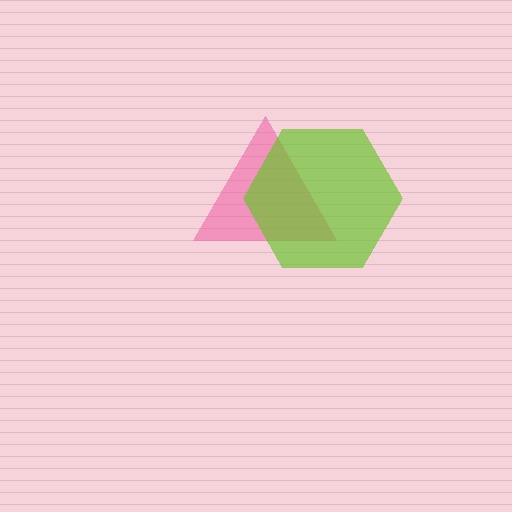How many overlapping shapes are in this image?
There are 2 overlapping shapes in the image.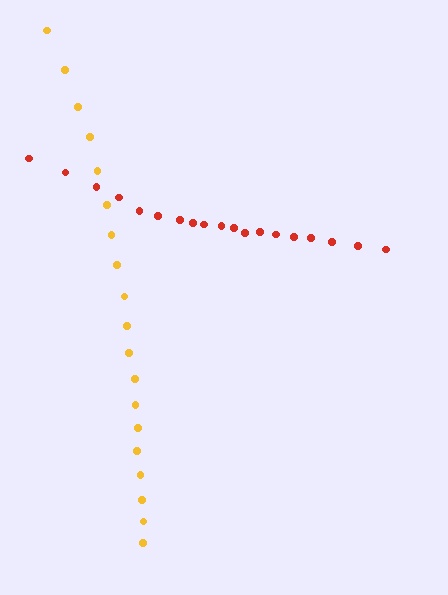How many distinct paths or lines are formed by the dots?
There are 2 distinct paths.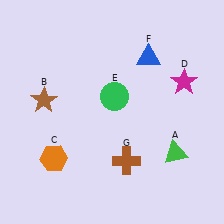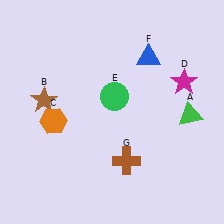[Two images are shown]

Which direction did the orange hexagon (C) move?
The orange hexagon (C) moved up.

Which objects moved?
The objects that moved are: the green triangle (A), the orange hexagon (C).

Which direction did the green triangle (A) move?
The green triangle (A) moved up.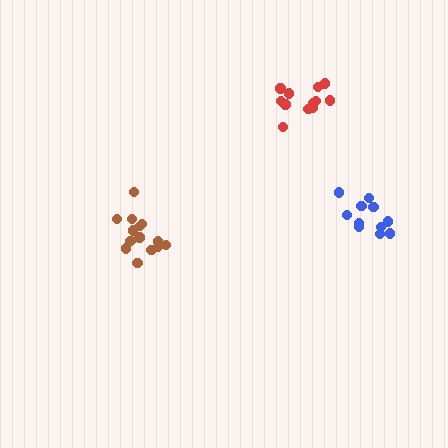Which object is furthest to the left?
The brown cluster is leftmost.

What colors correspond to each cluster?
The clusters are colored: red, brown, blue.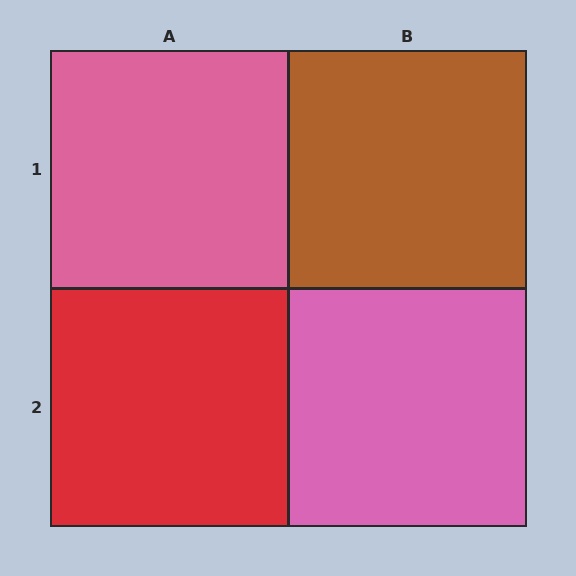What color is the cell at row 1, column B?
Brown.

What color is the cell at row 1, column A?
Pink.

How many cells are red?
1 cell is red.